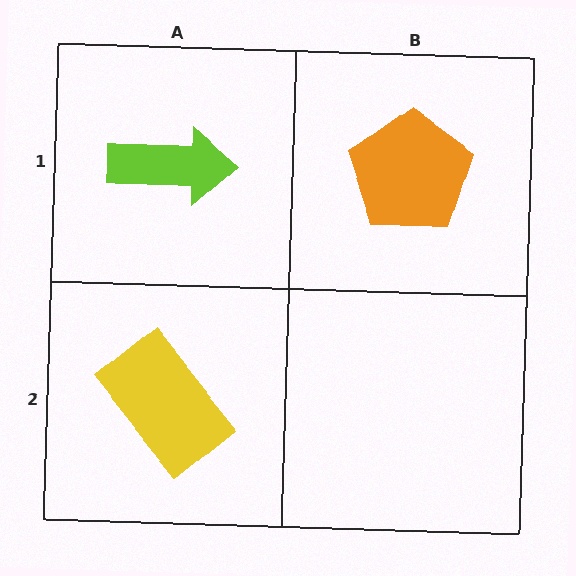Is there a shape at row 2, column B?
No, that cell is empty.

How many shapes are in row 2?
1 shape.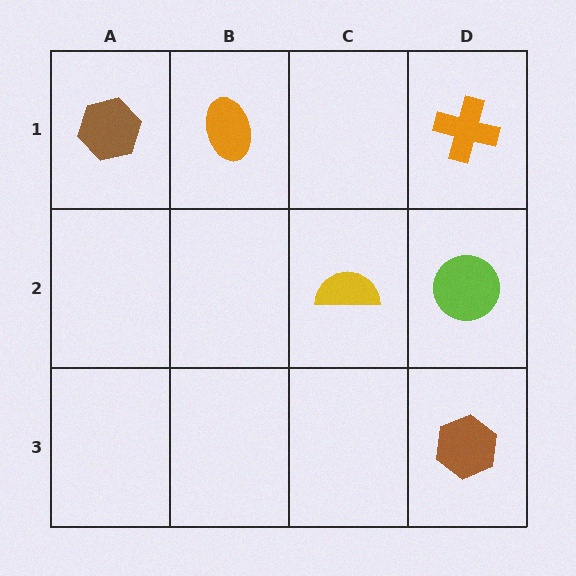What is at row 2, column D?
A lime circle.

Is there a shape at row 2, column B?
No, that cell is empty.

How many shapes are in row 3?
1 shape.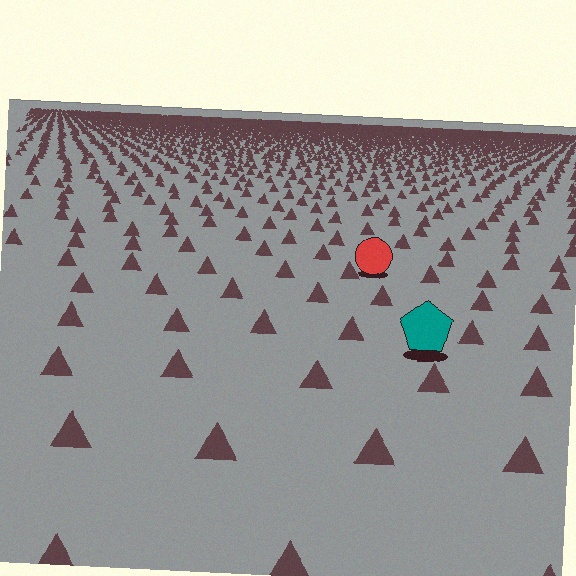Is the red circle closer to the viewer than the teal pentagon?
No. The teal pentagon is closer — you can tell from the texture gradient: the ground texture is coarser near it.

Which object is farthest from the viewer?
The red circle is farthest from the viewer. It appears smaller and the ground texture around it is denser.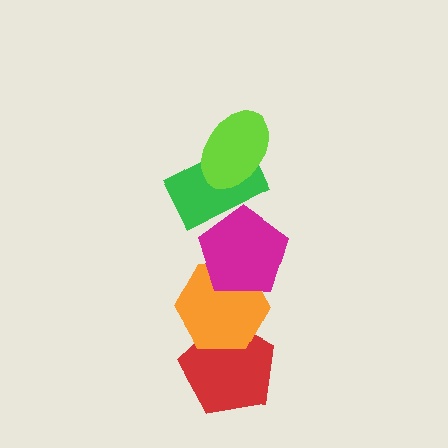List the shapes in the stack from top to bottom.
From top to bottom: the lime ellipse, the green rectangle, the magenta pentagon, the orange hexagon, the red pentagon.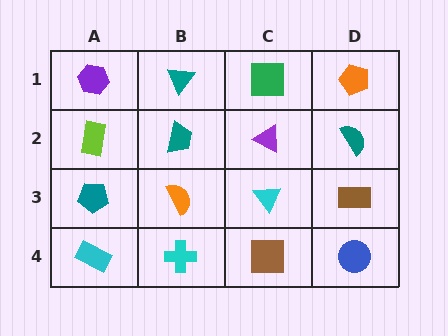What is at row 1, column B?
A teal triangle.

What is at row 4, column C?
A brown square.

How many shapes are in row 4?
4 shapes.